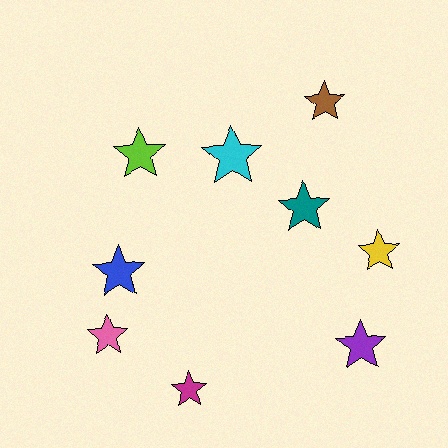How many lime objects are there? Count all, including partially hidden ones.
There is 1 lime object.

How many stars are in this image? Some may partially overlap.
There are 9 stars.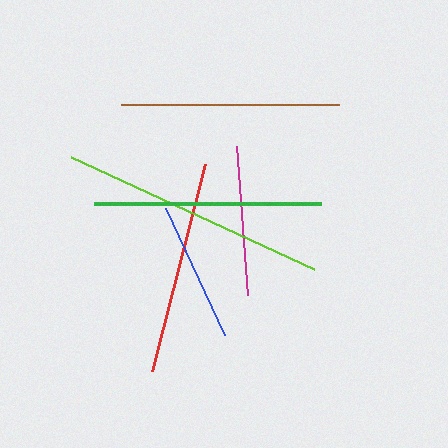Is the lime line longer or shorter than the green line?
The lime line is longer than the green line.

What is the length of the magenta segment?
The magenta segment is approximately 150 pixels long.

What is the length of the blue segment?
The blue segment is approximately 140 pixels long.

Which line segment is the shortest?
The blue line is the shortest at approximately 140 pixels.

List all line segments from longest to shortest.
From longest to shortest: lime, green, brown, red, magenta, blue.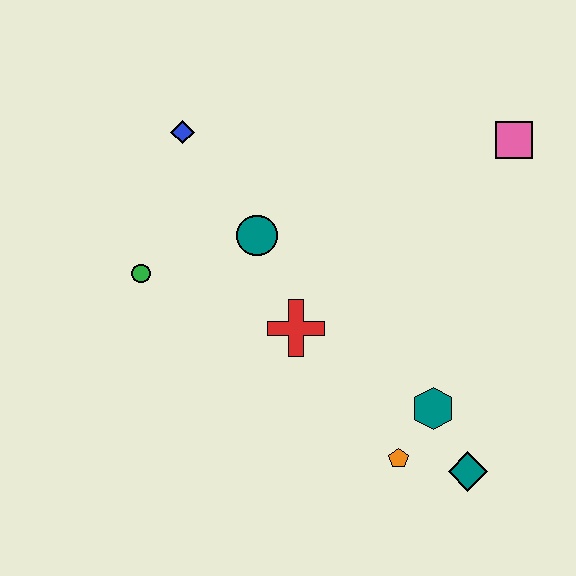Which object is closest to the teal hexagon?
The orange pentagon is closest to the teal hexagon.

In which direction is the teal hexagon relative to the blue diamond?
The teal hexagon is below the blue diamond.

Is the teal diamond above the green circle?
No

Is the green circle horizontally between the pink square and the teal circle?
No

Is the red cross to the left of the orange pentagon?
Yes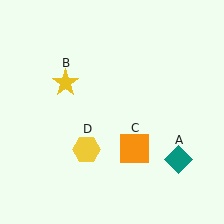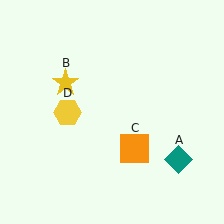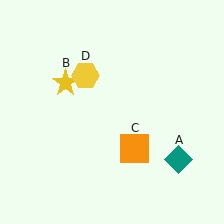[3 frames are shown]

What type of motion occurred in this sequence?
The yellow hexagon (object D) rotated clockwise around the center of the scene.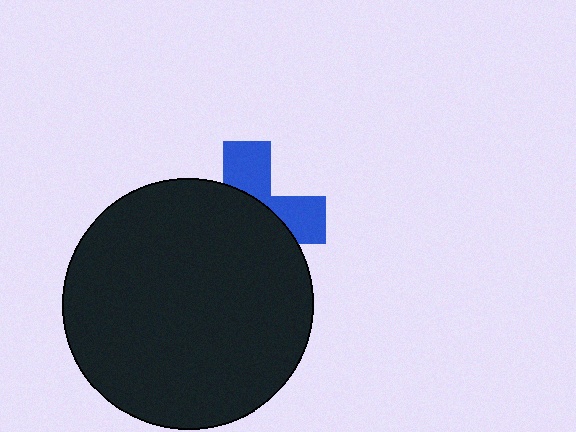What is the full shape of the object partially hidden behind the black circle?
The partially hidden object is a blue cross.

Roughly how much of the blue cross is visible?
A small part of it is visible (roughly 36%).